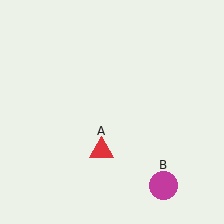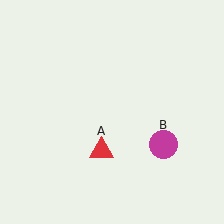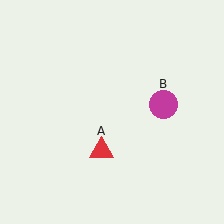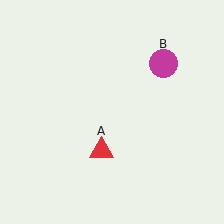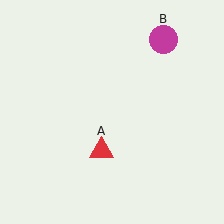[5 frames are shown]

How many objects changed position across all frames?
1 object changed position: magenta circle (object B).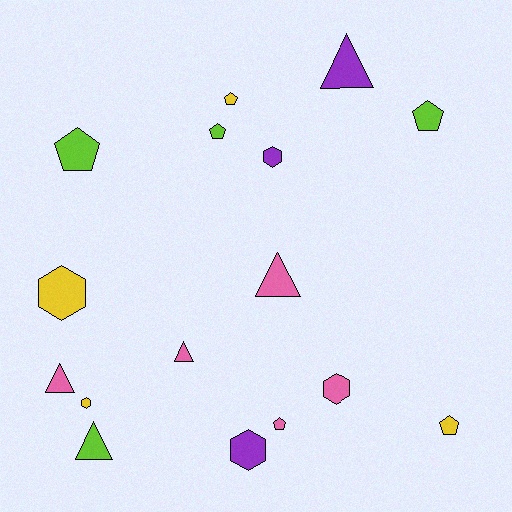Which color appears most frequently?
Pink, with 5 objects.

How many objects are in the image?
There are 16 objects.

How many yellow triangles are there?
There are no yellow triangles.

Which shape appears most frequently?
Pentagon, with 6 objects.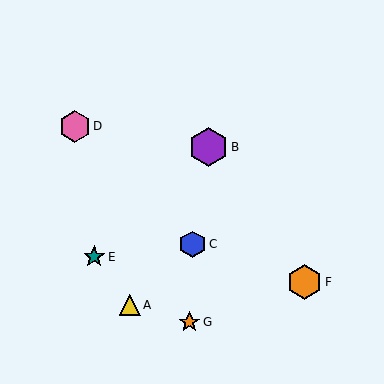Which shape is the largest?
The purple hexagon (labeled B) is the largest.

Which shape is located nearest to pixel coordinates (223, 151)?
The purple hexagon (labeled B) at (209, 147) is nearest to that location.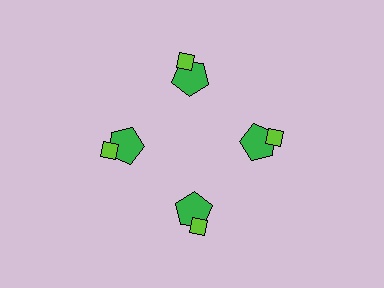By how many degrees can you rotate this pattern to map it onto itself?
The pattern maps onto itself every 90 degrees of rotation.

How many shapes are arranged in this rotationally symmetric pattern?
There are 8 shapes, arranged in 4 groups of 2.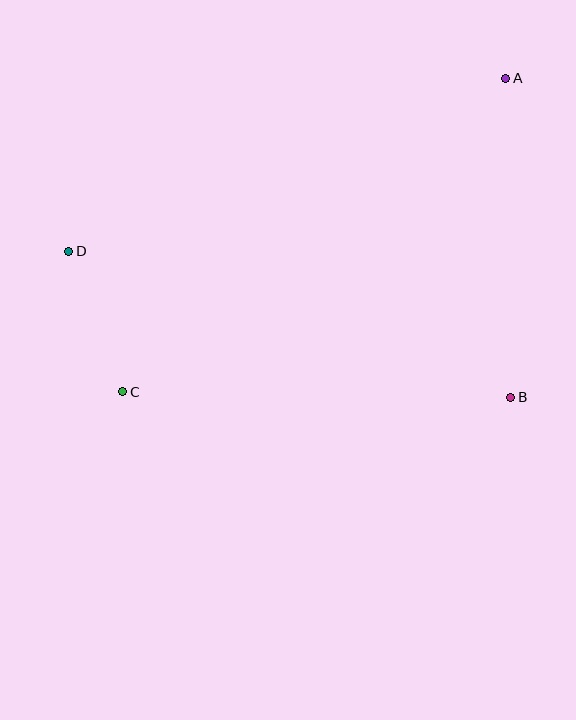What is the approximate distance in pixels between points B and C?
The distance between B and C is approximately 388 pixels.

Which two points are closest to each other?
Points C and D are closest to each other.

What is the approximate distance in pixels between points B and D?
The distance between B and D is approximately 465 pixels.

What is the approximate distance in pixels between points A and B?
The distance between A and B is approximately 319 pixels.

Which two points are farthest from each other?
Points A and C are farthest from each other.